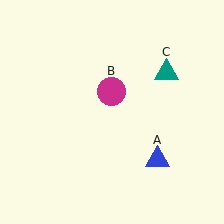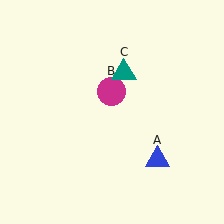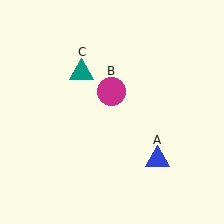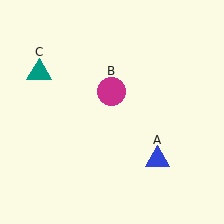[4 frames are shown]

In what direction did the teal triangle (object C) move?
The teal triangle (object C) moved left.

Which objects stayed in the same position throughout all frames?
Blue triangle (object A) and magenta circle (object B) remained stationary.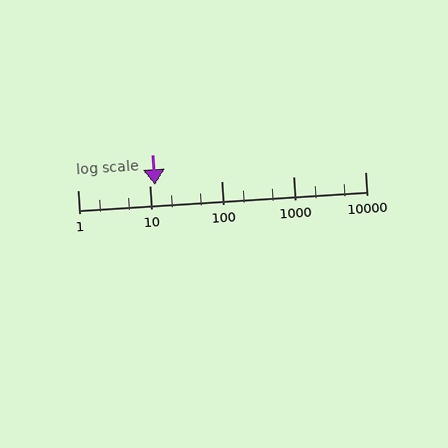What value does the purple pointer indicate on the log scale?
The pointer indicates approximately 12.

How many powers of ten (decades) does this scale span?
The scale spans 4 decades, from 1 to 10000.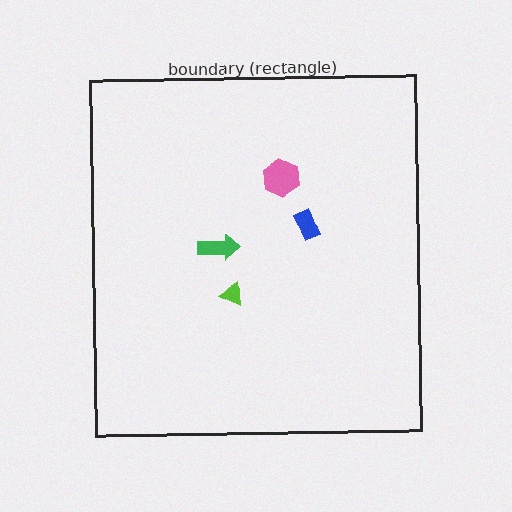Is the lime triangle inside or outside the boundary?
Inside.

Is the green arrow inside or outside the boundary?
Inside.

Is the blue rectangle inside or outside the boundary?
Inside.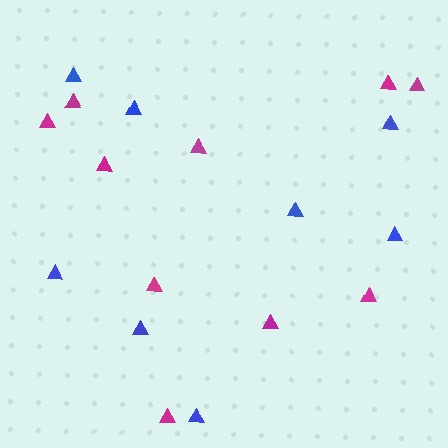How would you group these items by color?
There are 2 groups: one group of magenta triangles (10) and one group of blue triangles (8).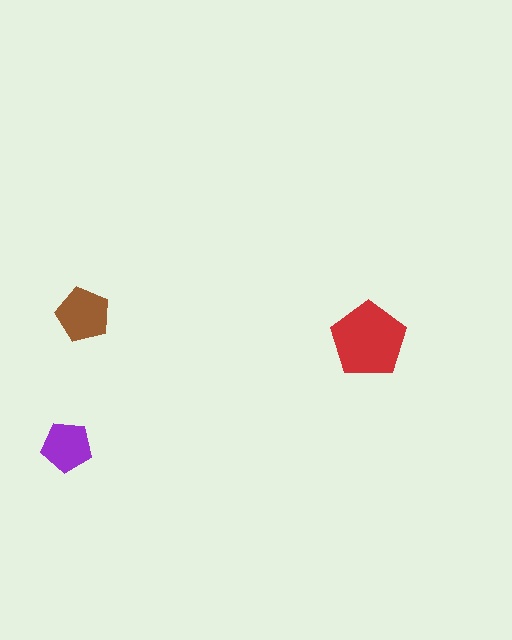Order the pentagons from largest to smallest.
the red one, the brown one, the purple one.